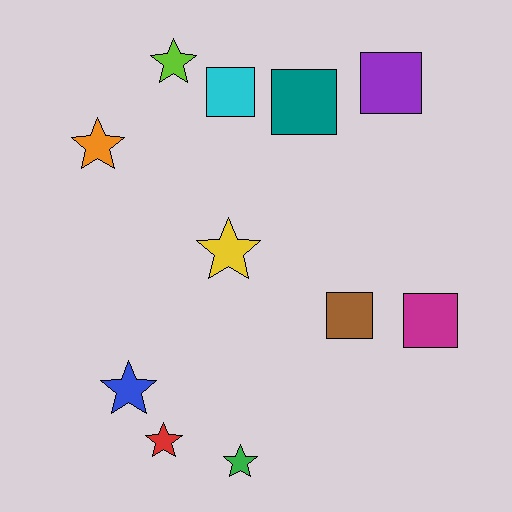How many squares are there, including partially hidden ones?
There are 5 squares.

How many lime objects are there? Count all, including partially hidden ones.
There is 1 lime object.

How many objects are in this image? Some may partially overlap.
There are 11 objects.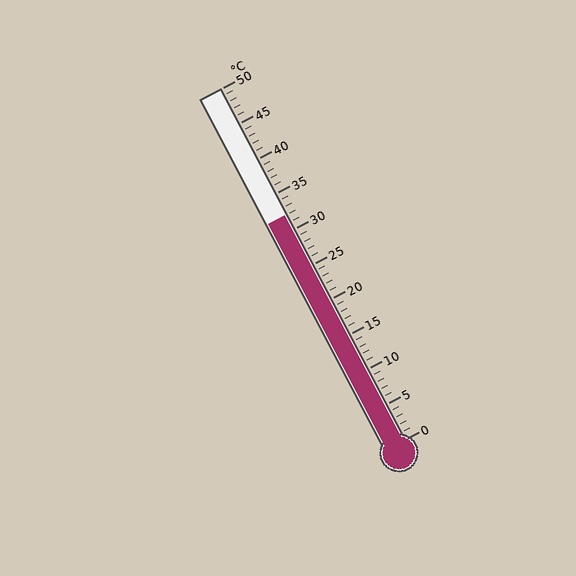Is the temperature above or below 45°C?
The temperature is below 45°C.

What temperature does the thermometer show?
The thermometer shows approximately 32°C.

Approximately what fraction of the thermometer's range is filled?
The thermometer is filled to approximately 65% of its range.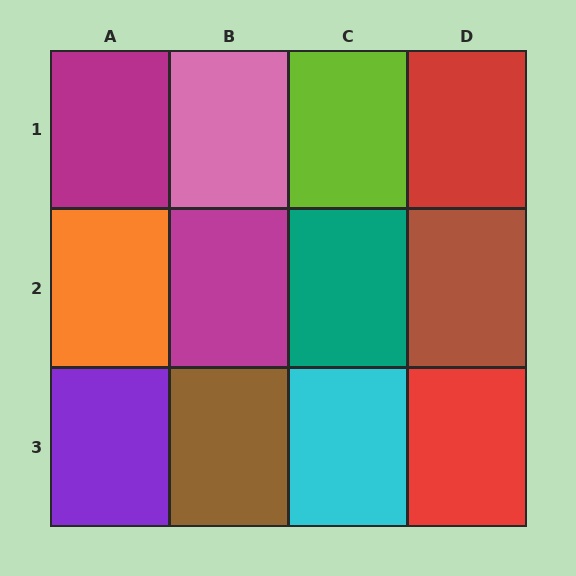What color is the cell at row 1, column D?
Red.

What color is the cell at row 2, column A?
Orange.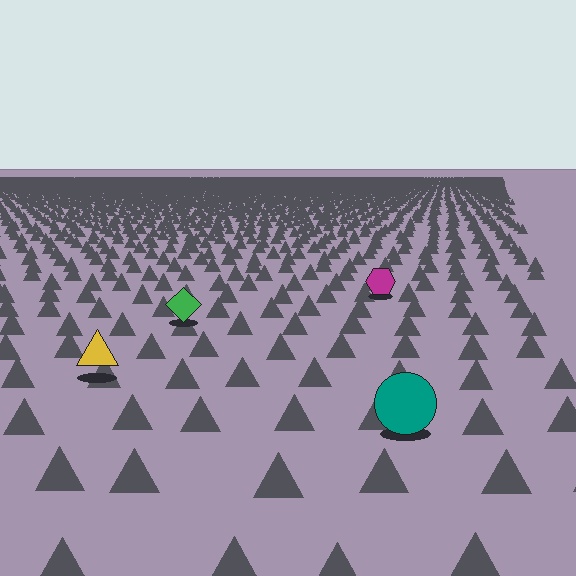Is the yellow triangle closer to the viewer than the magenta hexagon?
Yes. The yellow triangle is closer — you can tell from the texture gradient: the ground texture is coarser near it.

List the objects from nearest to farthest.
From nearest to farthest: the teal circle, the yellow triangle, the green diamond, the magenta hexagon.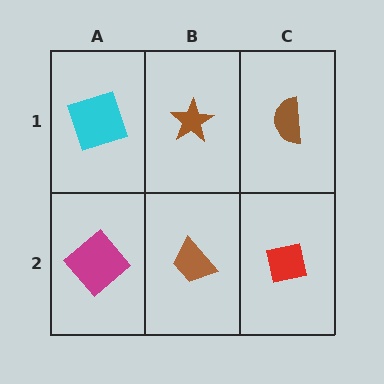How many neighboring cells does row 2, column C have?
2.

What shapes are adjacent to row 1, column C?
A red square (row 2, column C), a brown star (row 1, column B).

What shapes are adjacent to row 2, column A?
A cyan square (row 1, column A), a brown trapezoid (row 2, column B).